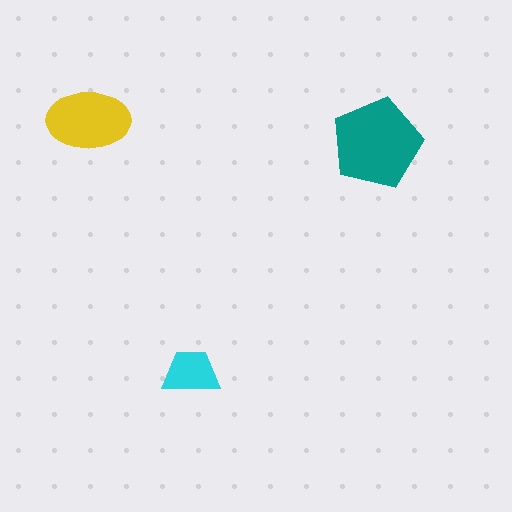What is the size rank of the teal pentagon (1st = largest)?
1st.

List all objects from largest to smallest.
The teal pentagon, the yellow ellipse, the cyan trapezoid.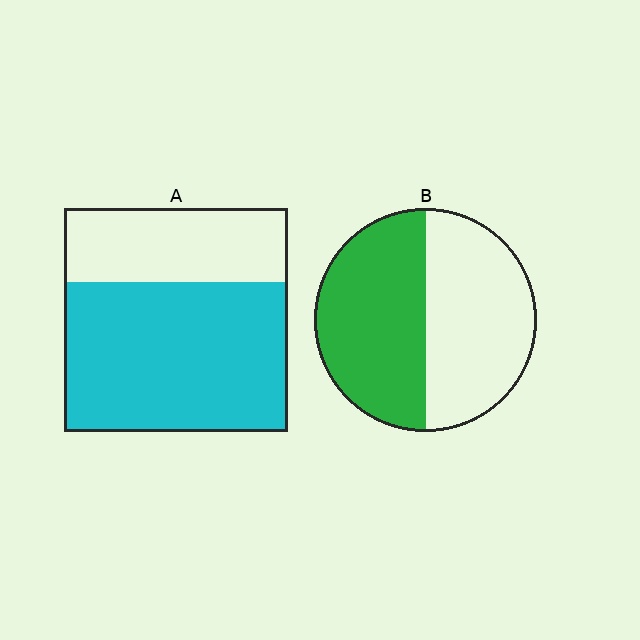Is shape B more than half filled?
Roughly half.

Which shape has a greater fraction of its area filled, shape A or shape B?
Shape A.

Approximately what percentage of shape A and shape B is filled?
A is approximately 65% and B is approximately 50%.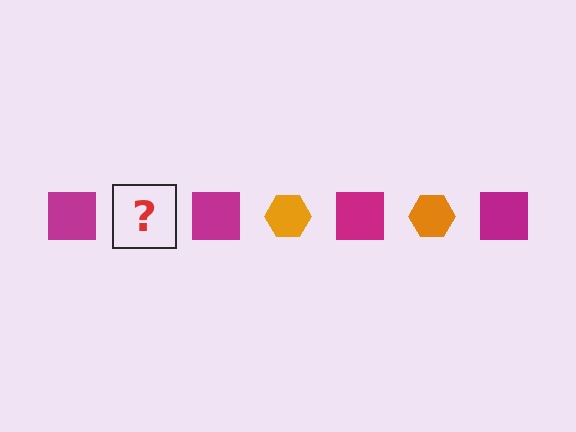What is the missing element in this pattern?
The missing element is an orange hexagon.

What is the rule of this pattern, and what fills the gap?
The rule is that the pattern alternates between magenta square and orange hexagon. The gap should be filled with an orange hexagon.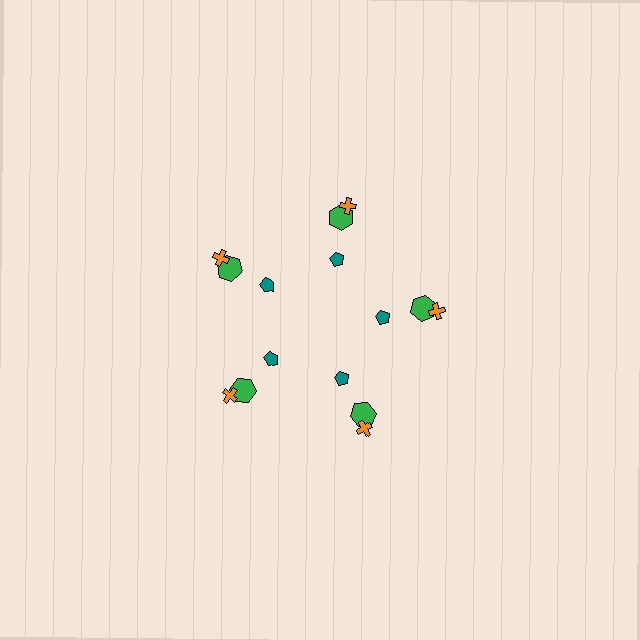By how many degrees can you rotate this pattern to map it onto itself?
The pattern maps onto itself every 72 degrees of rotation.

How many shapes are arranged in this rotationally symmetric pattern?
There are 15 shapes, arranged in 5 groups of 3.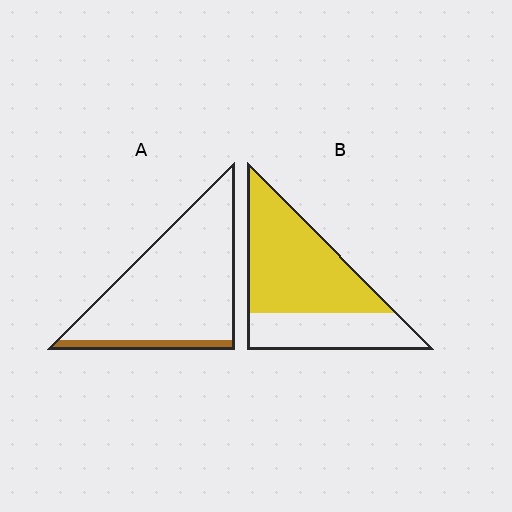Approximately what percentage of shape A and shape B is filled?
A is approximately 10% and B is approximately 65%.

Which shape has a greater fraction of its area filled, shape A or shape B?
Shape B.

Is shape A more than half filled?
No.